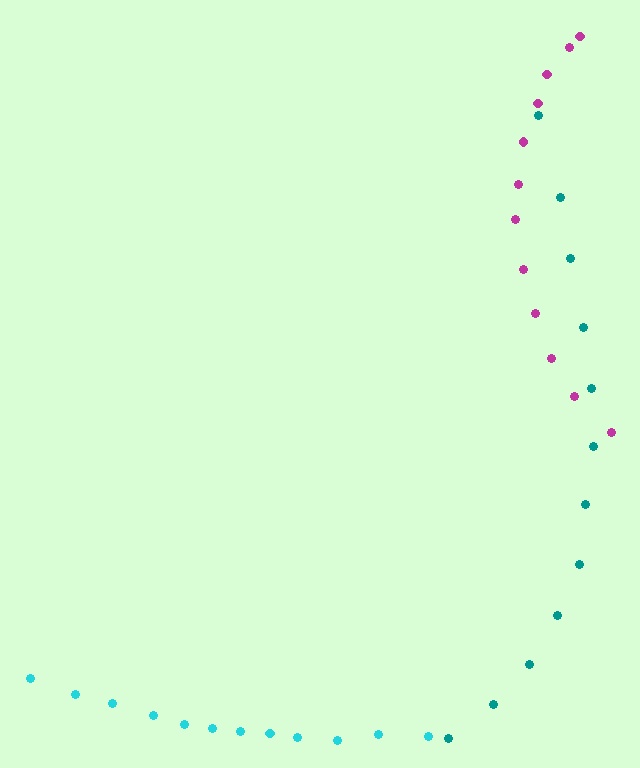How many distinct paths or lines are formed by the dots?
There are 3 distinct paths.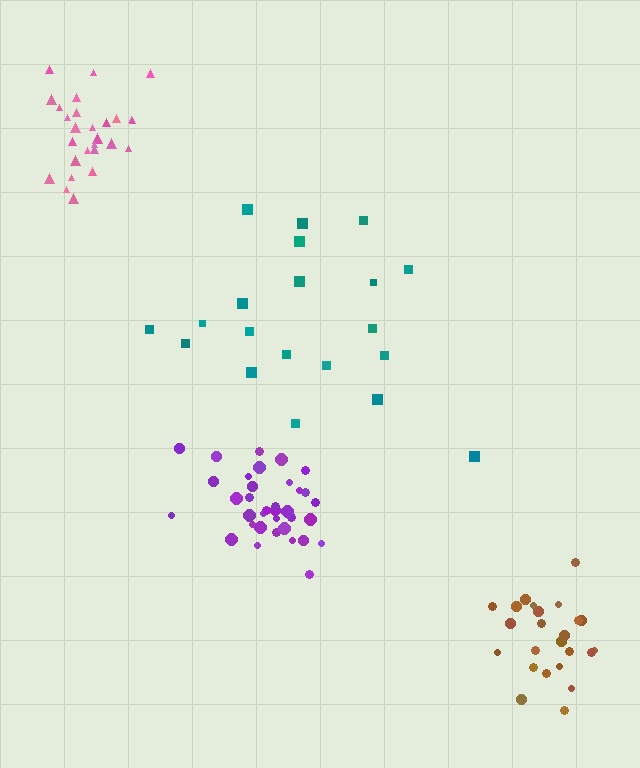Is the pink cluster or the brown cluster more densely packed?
Pink.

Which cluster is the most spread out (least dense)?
Teal.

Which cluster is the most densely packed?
Purple.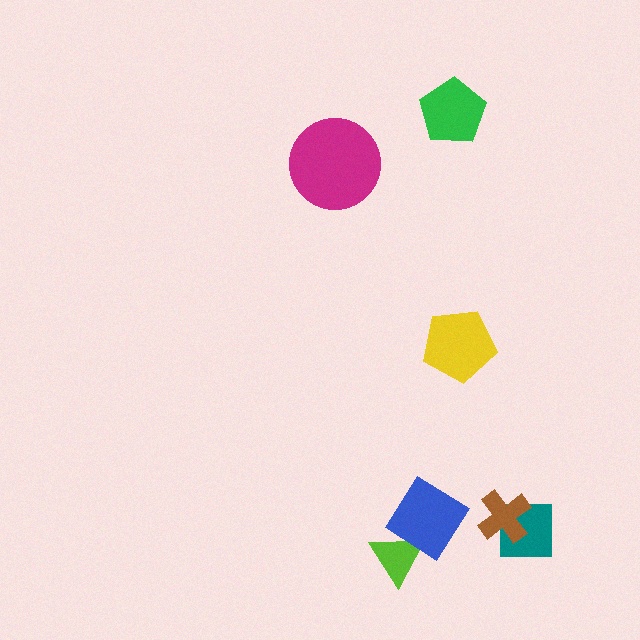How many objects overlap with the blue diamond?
1 object overlaps with the blue diamond.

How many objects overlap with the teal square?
1 object overlaps with the teal square.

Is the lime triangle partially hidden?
Yes, it is partially covered by another shape.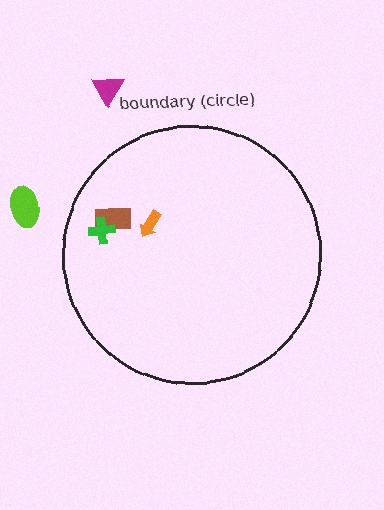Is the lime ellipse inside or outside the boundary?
Outside.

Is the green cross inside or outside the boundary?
Inside.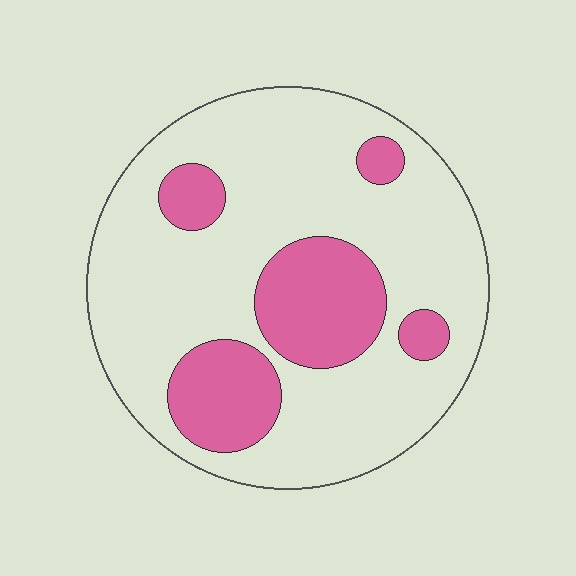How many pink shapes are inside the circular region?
5.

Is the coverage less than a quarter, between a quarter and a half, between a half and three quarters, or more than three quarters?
Less than a quarter.